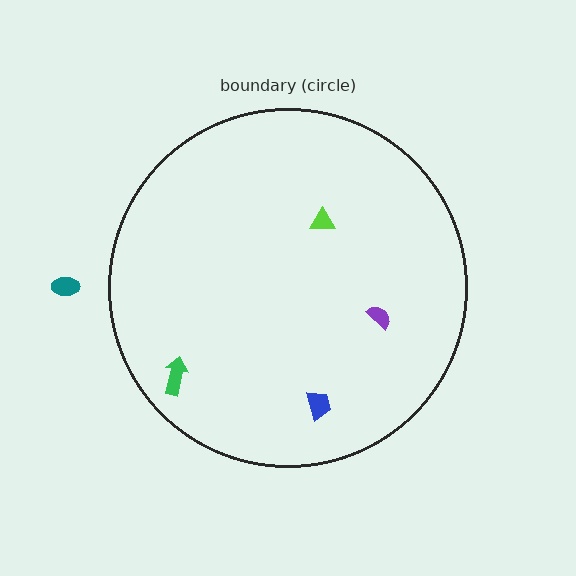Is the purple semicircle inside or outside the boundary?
Inside.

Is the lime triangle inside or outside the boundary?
Inside.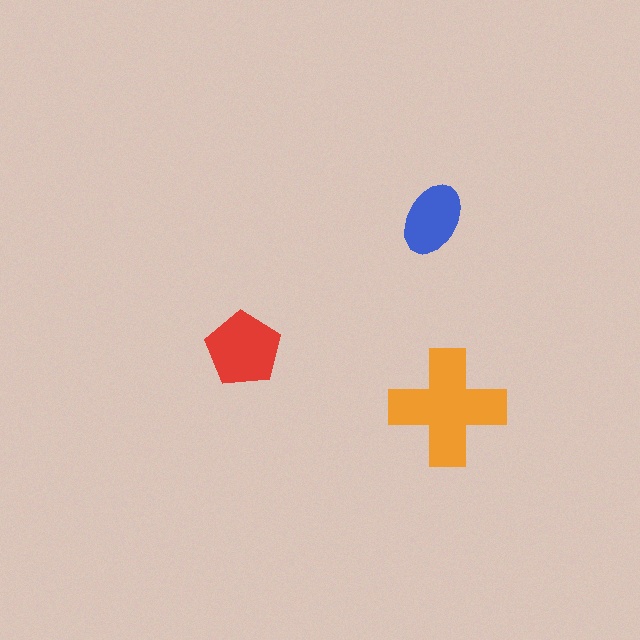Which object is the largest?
The orange cross.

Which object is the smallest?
The blue ellipse.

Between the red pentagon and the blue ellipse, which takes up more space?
The red pentagon.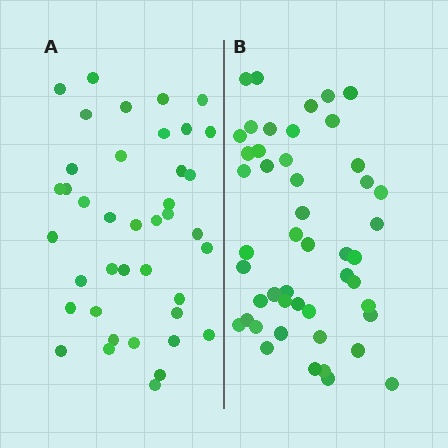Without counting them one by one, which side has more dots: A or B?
Region B (the right region) has more dots.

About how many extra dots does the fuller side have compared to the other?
Region B has roughly 8 or so more dots than region A.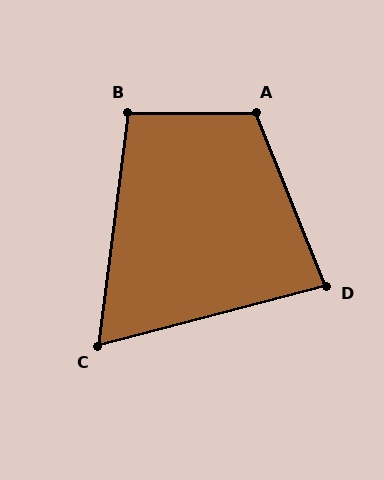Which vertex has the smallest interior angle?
C, at approximately 68 degrees.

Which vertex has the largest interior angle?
A, at approximately 112 degrees.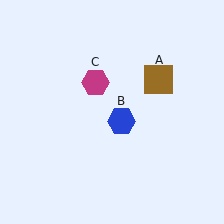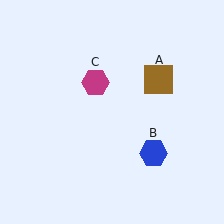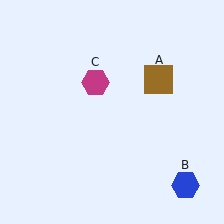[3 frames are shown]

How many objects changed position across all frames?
1 object changed position: blue hexagon (object B).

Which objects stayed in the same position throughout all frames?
Brown square (object A) and magenta hexagon (object C) remained stationary.